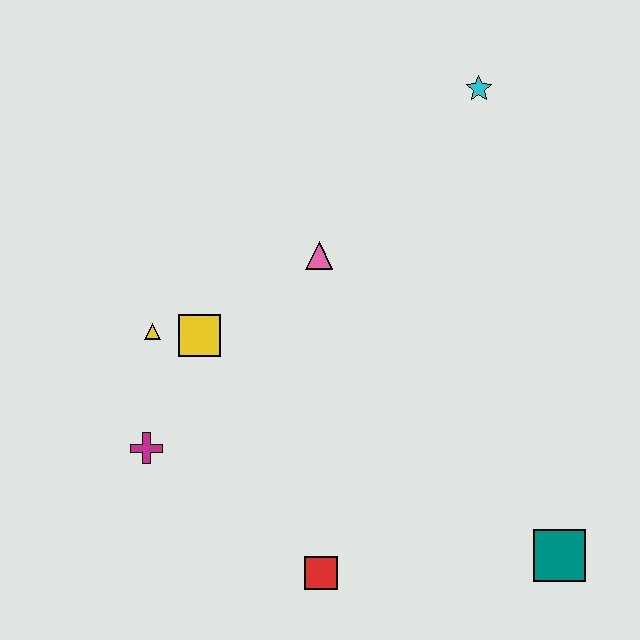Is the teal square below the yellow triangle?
Yes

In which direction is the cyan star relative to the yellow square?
The cyan star is to the right of the yellow square.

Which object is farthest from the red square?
The cyan star is farthest from the red square.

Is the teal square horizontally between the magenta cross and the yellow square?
No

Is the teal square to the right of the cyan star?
Yes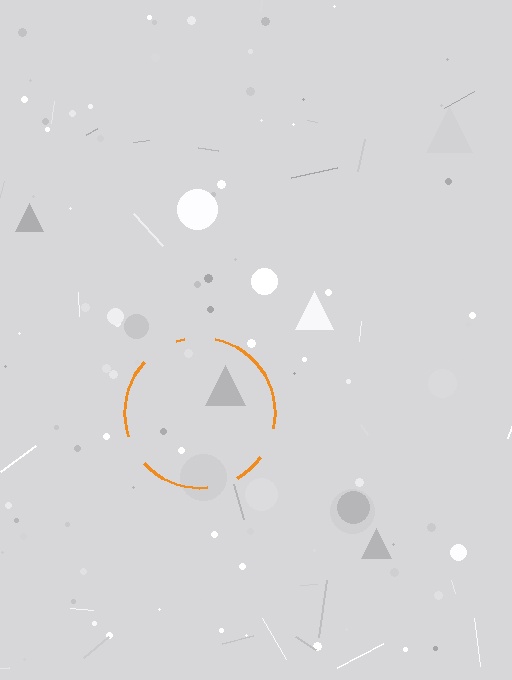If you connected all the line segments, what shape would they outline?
They would outline a circle.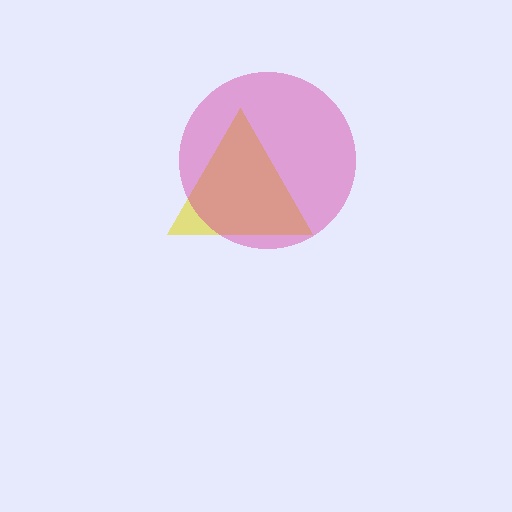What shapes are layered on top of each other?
The layered shapes are: a yellow triangle, a magenta circle.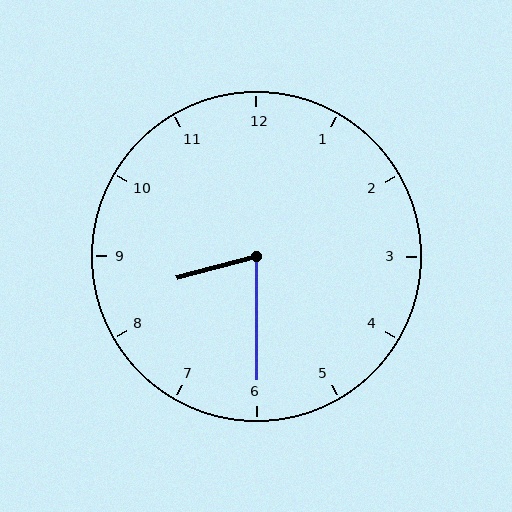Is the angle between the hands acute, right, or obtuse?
It is acute.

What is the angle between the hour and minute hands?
Approximately 75 degrees.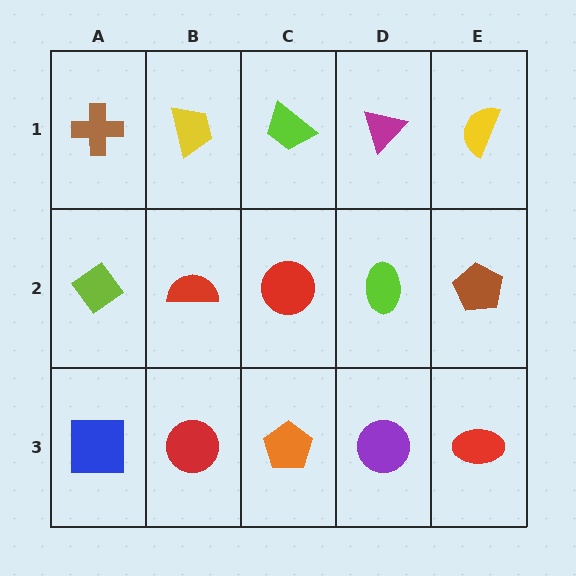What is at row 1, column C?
A lime trapezoid.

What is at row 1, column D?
A magenta triangle.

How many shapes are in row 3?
5 shapes.